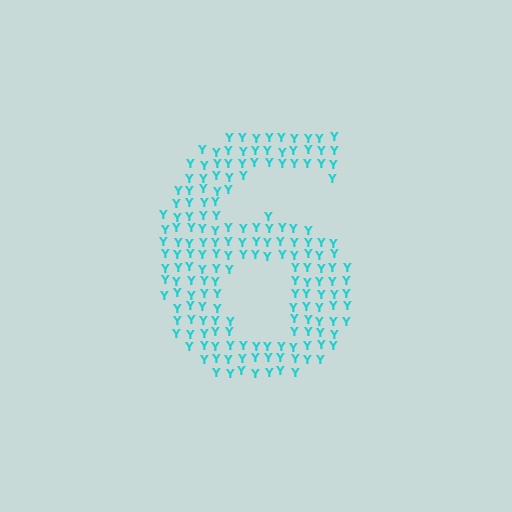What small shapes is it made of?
It is made of small letter Y's.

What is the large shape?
The large shape is the digit 6.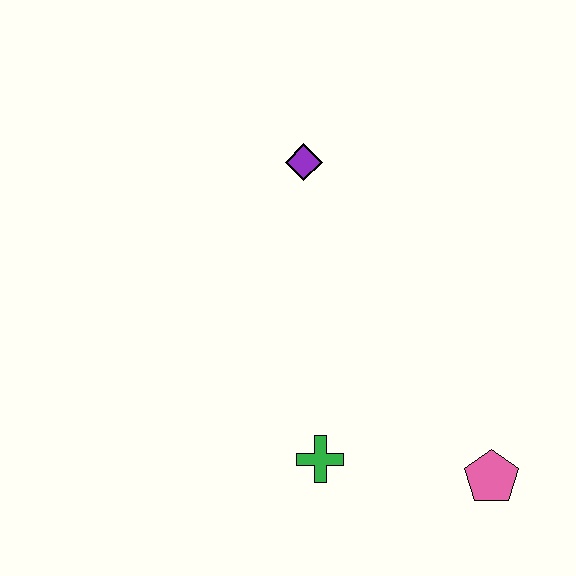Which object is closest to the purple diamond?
The green cross is closest to the purple diamond.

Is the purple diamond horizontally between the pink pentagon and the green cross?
No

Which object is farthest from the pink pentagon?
The purple diamond is farthest from the pink pentagon.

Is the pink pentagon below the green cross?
Yes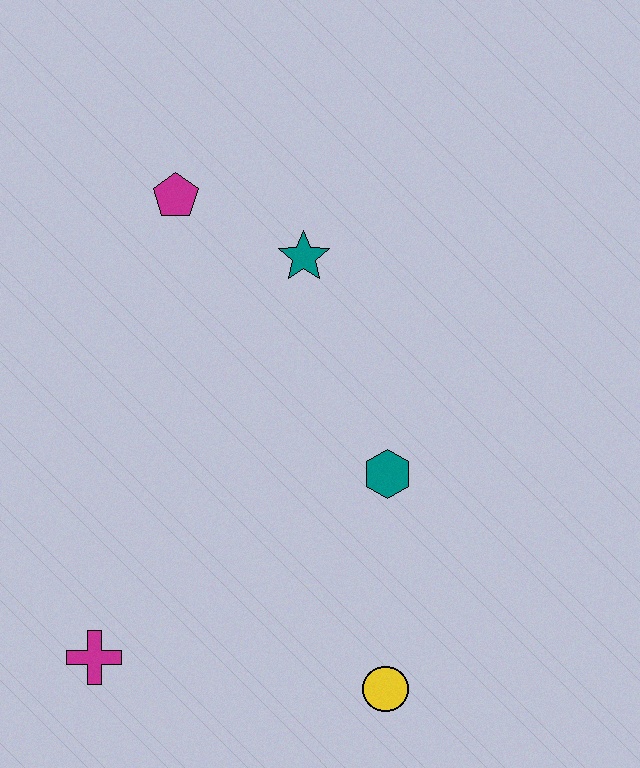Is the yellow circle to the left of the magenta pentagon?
No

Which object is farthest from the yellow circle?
The magenta pentagon is farthest from the yellow circle.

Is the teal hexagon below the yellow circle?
No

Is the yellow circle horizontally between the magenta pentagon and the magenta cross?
No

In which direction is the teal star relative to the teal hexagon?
The teal star is above the teal hexagon.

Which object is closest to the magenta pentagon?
The teal star is closest to the magenta pentagon.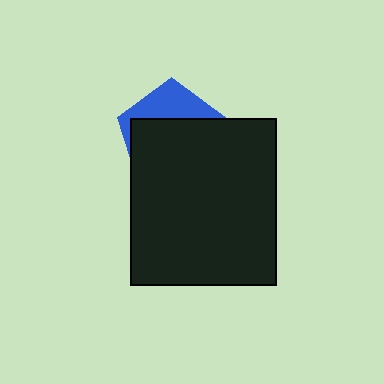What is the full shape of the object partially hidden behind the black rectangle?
The partially hidden object is a blue pentagon.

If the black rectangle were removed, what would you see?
You would see the complete blue pentagon.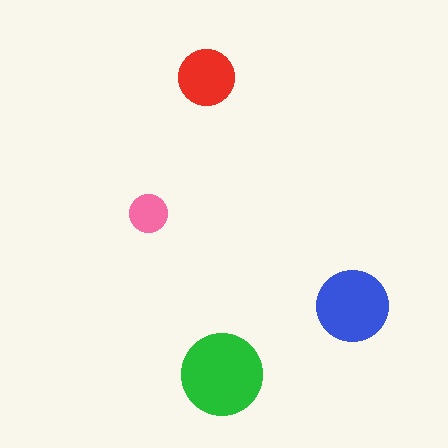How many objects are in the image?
There are 4 objects in the image.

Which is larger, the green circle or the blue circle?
The green one.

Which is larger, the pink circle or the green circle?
The green one.